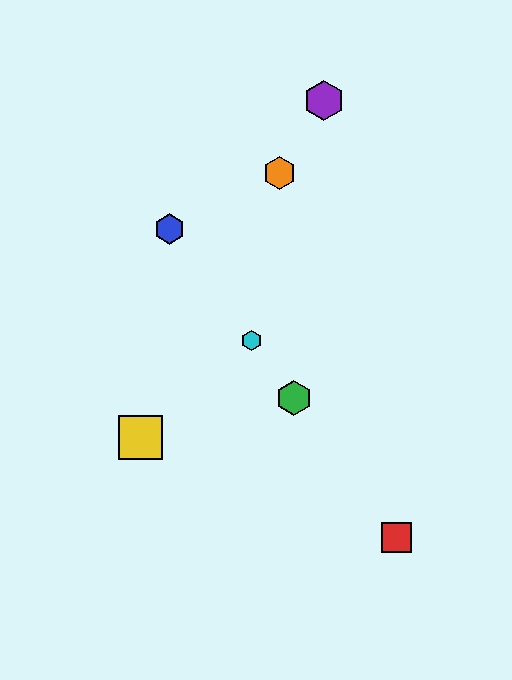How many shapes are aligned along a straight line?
4 shapes (the red square, the blue hexagon, the green hexagon, the cyan hexagon) are aligned along a straight line.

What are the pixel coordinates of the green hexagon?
The green hexagon is at (294, 398).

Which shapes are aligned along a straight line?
The red square, the blue hexagon, the green hexagon, the cyan hexagon are aligned along a straight line.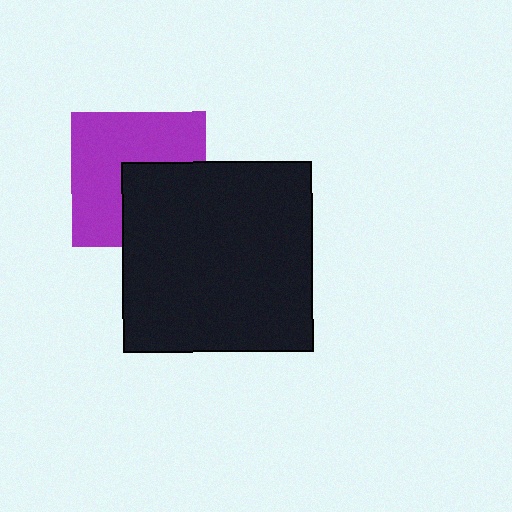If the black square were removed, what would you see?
You would see the complete purple square.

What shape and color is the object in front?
The object in front is a black square.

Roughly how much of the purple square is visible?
About half of it is visible (roughly 60%).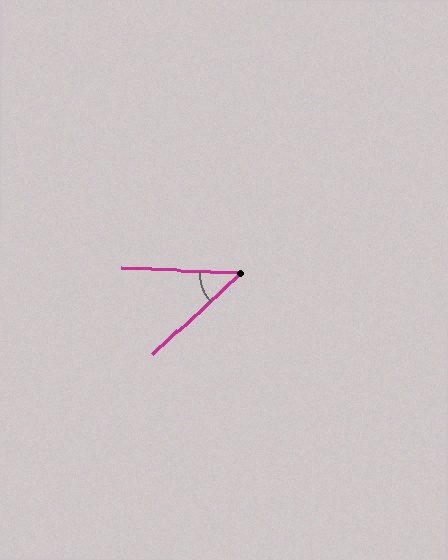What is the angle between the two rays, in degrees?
Approximately 45 degrees.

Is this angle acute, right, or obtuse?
It is acute.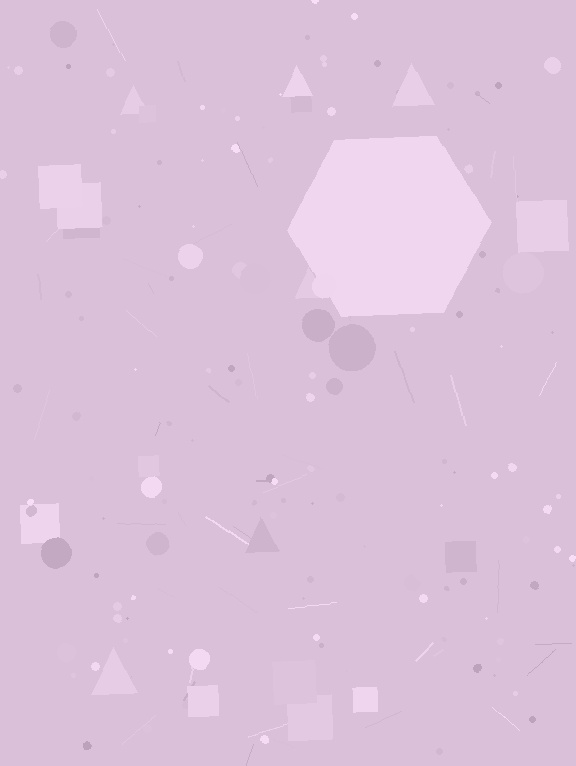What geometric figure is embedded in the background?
A hexagon is embedded in the background.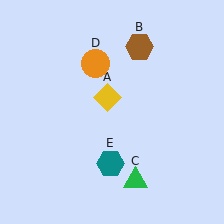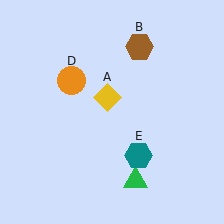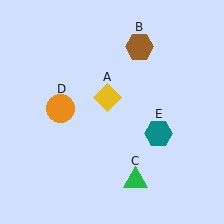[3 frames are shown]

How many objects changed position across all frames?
2 objects changed position: orange circle (object D), teal hexagon (object E).